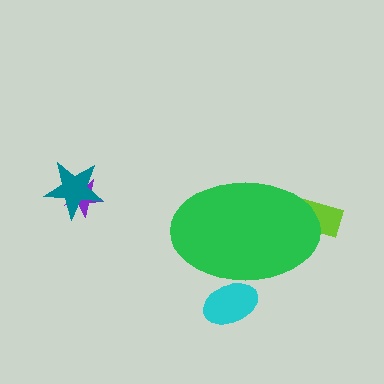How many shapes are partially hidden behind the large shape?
2 shapes are partially hidden.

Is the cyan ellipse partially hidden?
Yes, the cyan ellipse is partially hidden behind the green ellipse.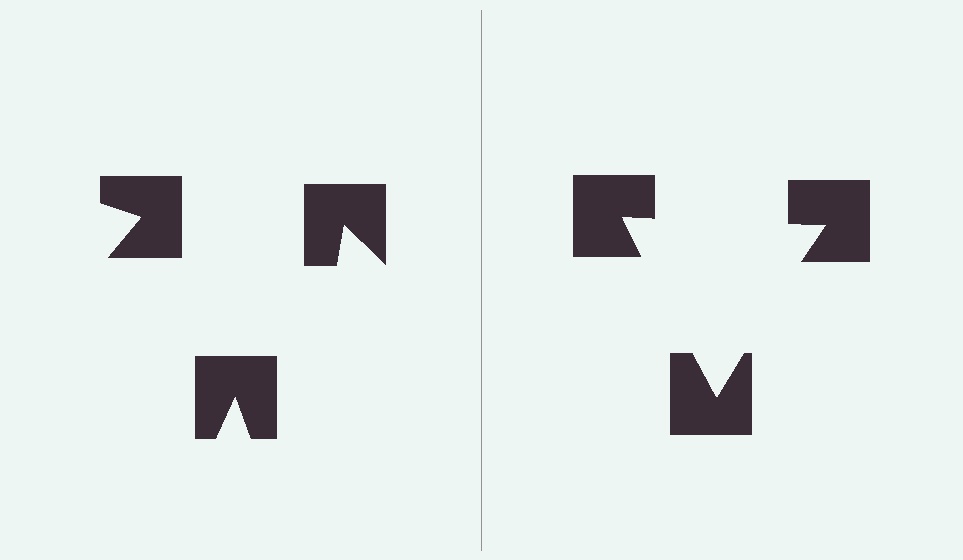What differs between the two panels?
The notched squares are positioned identically on both sides; only the wedge orientations differ. On the right they align to a triangle; on the left they are misaligned.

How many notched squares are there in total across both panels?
6 — 3 on each side.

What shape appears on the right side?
An illusory triangle.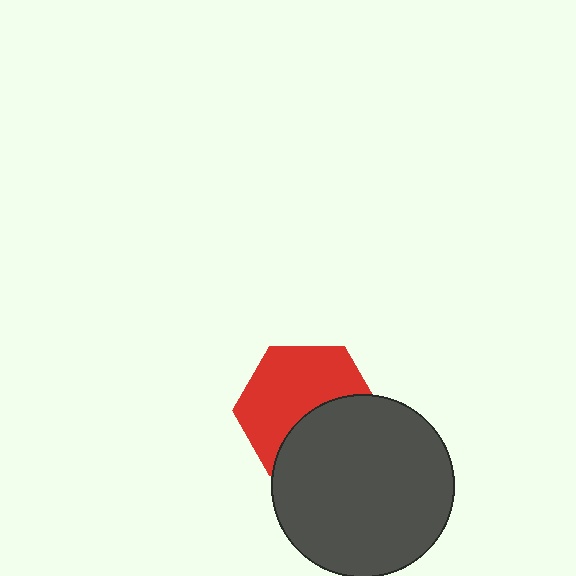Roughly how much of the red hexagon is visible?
About half of it is visible (roughly 59%).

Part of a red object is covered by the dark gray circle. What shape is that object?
It is a hexagon.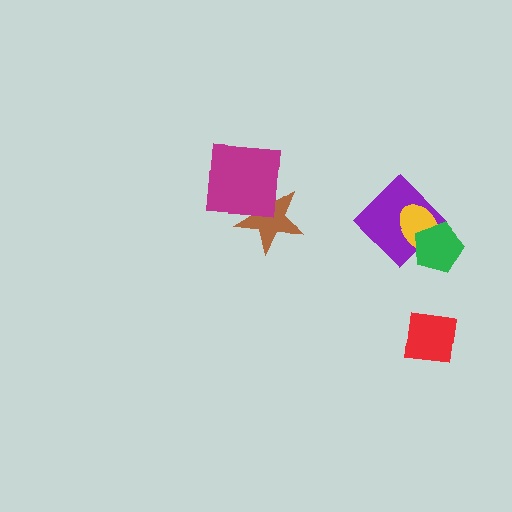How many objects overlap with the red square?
0 objects overlap with the red square.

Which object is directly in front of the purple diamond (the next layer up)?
The yellow ellipse is directly in front of the purple diamond.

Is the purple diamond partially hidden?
Yes, it is partially covered by another shape.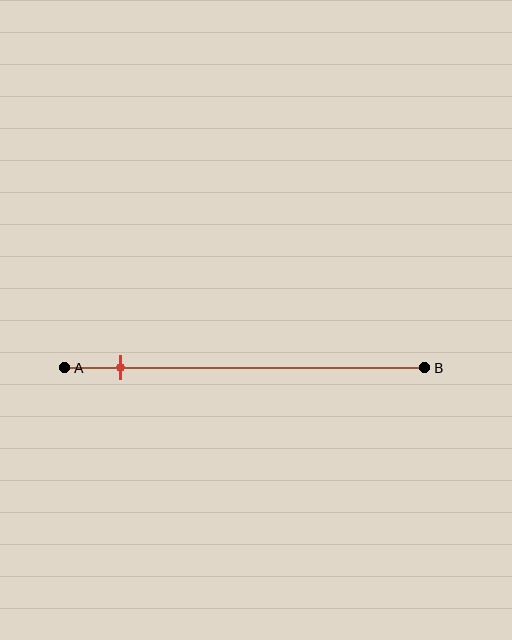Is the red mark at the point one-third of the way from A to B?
No, the mark is at about 15% from A, not at the 33% one-third point.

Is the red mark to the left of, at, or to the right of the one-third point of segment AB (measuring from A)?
The red mark is to the left of the one-third point of segment AB.